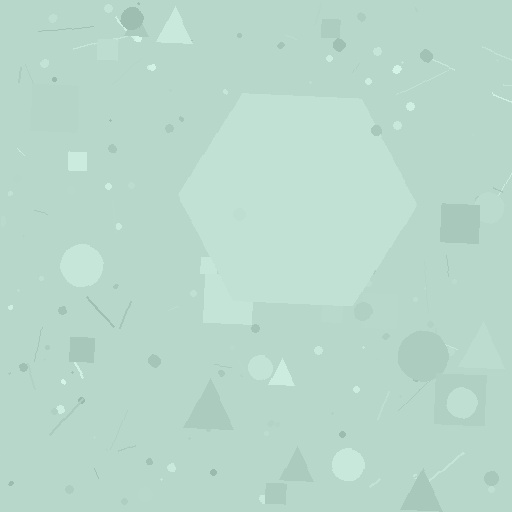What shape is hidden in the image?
A hexagon is hidden in the image.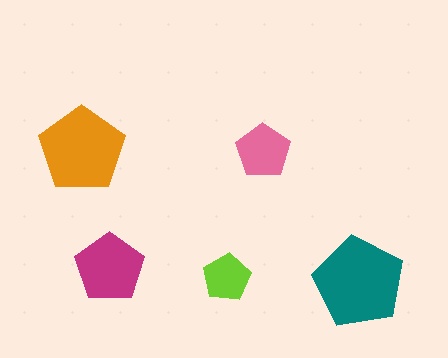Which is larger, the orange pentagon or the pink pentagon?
The orange one.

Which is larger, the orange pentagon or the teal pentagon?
The teal one.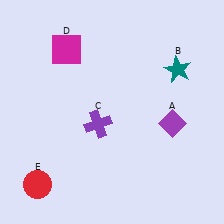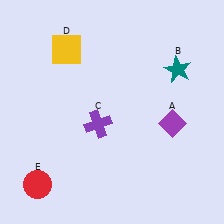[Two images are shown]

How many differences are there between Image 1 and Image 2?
There is 1 difference between the two images.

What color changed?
The square (D) changed from magenta in Image 1 to yellow in Image 2.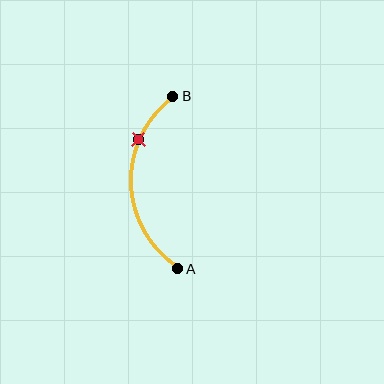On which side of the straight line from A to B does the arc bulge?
The arc bulges to the left of the straight line connecting A and B.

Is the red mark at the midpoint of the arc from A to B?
No. The red mark lies on the arc but is closer to endpoint B. The arc midpoint would be at the point on the curve equidistant along the arc from both A and B.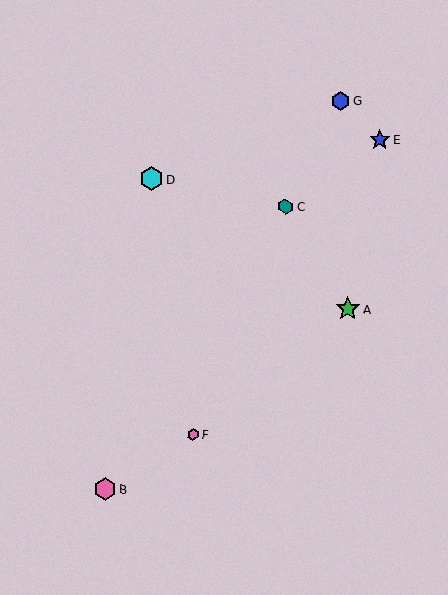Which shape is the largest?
The green star (labeled A) is the largest.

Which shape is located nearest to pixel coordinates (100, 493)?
The pink hexagon (labeled B) at (105, 489) is nearest to that location.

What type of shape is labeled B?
Shape B is a pink hexagon.